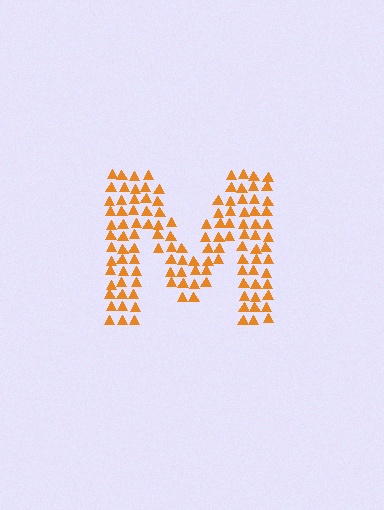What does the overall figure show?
The overall figure shows the letter M.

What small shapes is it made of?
It is made of small triangles.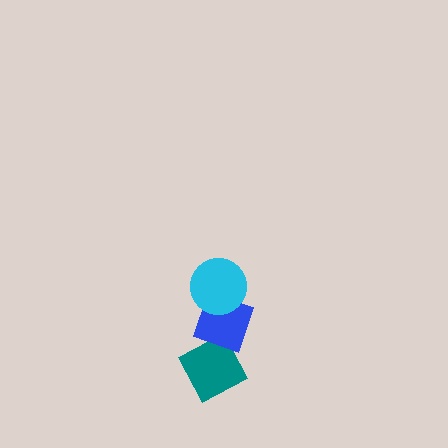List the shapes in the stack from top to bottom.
From top to bottom: the cyan circle, the blue diamond, the teal diamond.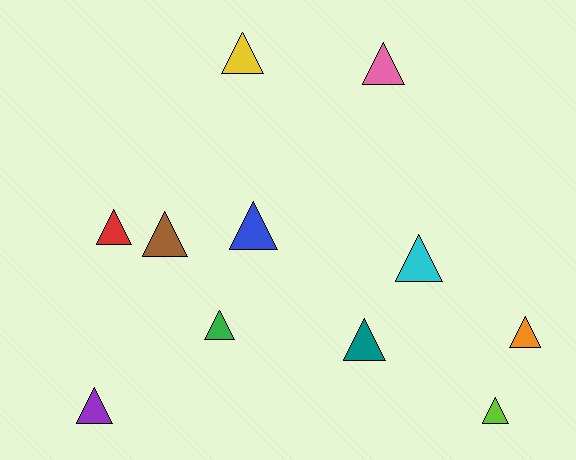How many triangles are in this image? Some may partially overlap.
There are 11 triangles.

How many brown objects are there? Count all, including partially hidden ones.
There is 1 brown object.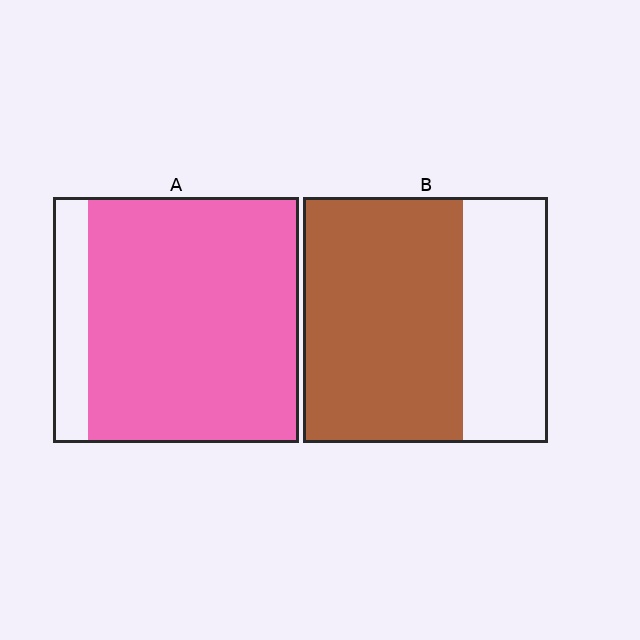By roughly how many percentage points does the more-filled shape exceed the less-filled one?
By roughly 20 percentage points (A over B).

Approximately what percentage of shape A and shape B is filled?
A is approximately 85% and B is approximately 65%.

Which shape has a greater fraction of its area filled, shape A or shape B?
Shape A.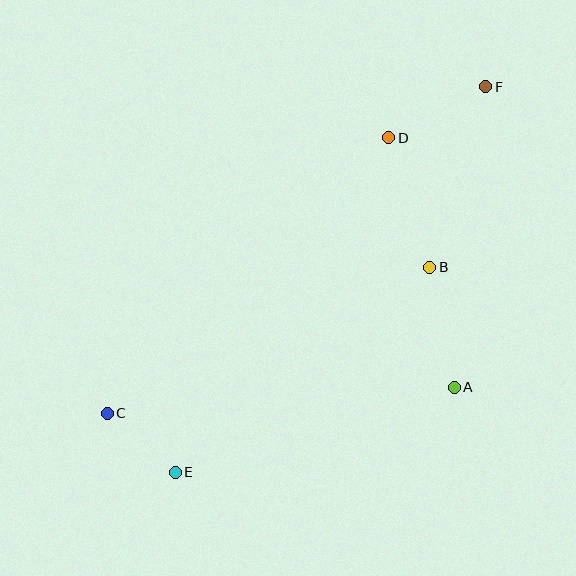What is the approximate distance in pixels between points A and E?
The distance between A and E is approximately 292 pixels.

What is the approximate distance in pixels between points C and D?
The distance between C and D is approximately 394 pixels.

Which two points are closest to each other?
Points C and E are closest to each other.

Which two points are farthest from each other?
Points C and F are farthest from each other.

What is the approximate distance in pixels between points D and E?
The distance between D and E is approximately 397 pixels.